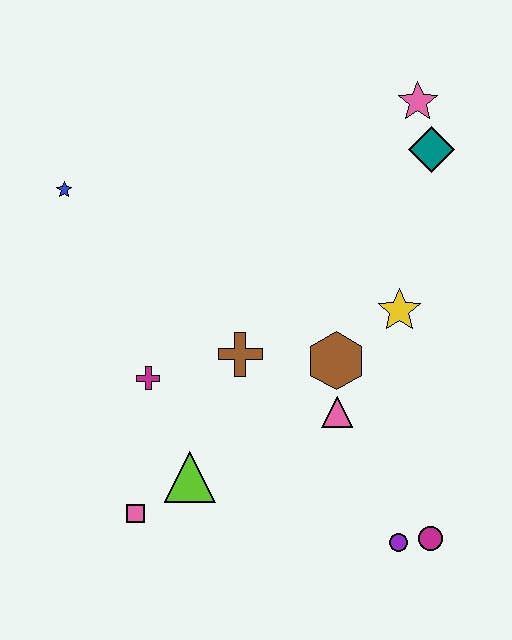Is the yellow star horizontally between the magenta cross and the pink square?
No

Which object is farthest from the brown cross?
The pink star is farthest from the brown cross.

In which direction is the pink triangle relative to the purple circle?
The pink triangle is above the purple circle.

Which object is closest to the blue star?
The magenta cross is closest to the blue star.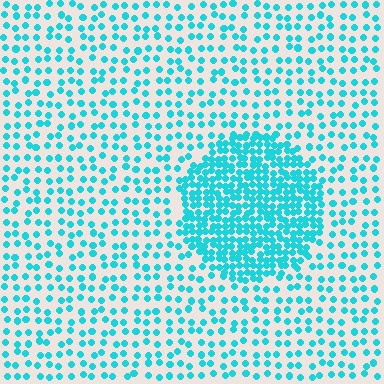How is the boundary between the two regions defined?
The boundary is defined by a change in element density (approximately 2.6x ratio). All elements are the same color, size, and shape.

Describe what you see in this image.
The image contains small cyan elements arranged at two different densities. A circle-shaped region is visible where the elements are more densely packed than the surrounding area.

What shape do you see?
I see a circle.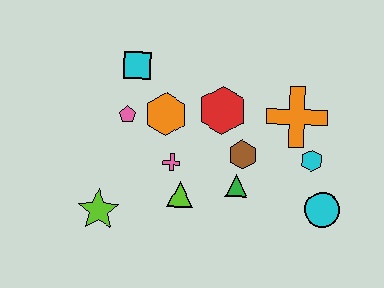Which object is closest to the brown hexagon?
The green triangle is closest to the brown hexagon.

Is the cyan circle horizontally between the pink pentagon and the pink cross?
No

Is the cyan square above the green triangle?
Yes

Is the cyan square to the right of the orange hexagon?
No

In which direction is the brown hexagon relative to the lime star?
The brown hexagon is to the right of the lime star.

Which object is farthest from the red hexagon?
The lime star is farthest from the red hexagon.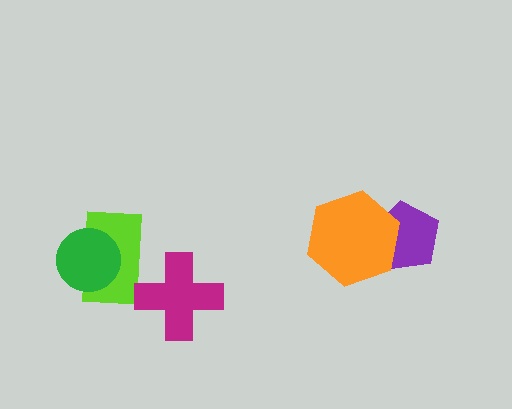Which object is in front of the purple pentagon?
The orange hexagon is in front of the purple pentagon.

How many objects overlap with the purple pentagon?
1 object overlaps with the purple pentagon.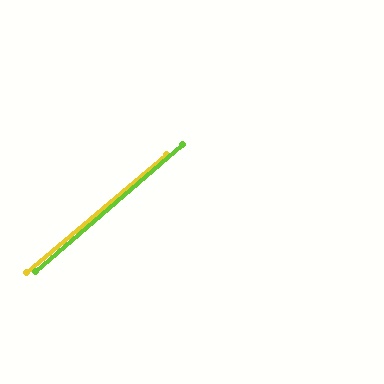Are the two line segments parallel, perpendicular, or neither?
Parallel — their directions differ by only 0.8°.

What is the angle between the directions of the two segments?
Approximately 1 degree.